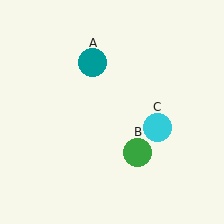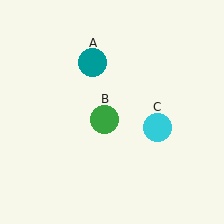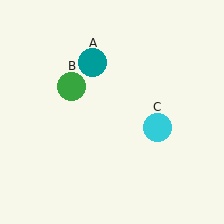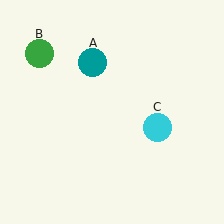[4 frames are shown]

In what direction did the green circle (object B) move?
The green circle (object B) moved up and to the left.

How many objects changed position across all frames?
1 object changed position: green circle (object B).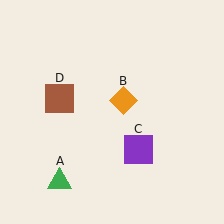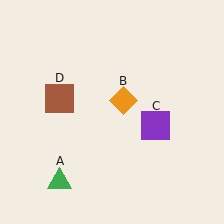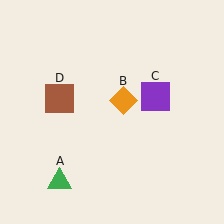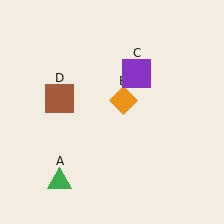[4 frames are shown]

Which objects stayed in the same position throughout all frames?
Green triangle (object A) and orange diamond (object B) and brown square (object D) remained stationary.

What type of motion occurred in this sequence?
The purple square (object C) rotated counterclockwise around the center of the scene.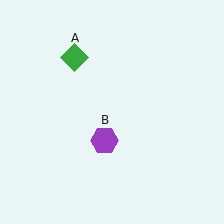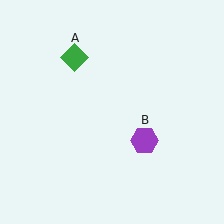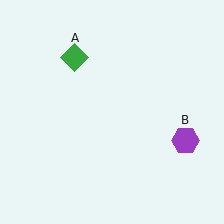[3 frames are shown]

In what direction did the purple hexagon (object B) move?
The purple hexagon (object B) moved right.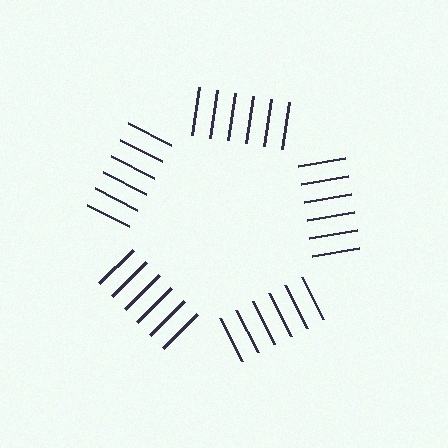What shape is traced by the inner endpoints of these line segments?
An illusory pentagon — the line segments terminate on its edges but no continuous stroke is drawn.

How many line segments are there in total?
30 — 6 along each of the 5 edges.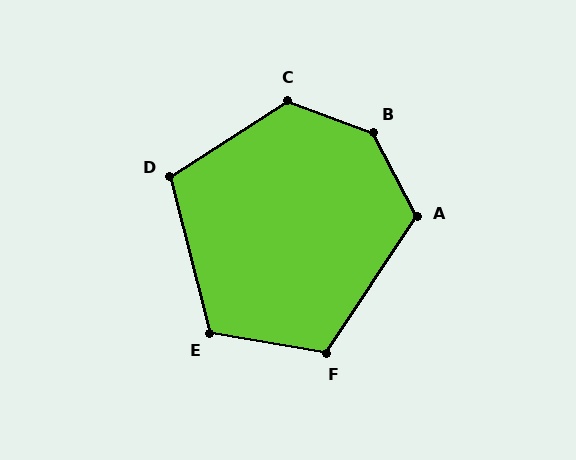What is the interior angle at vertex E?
Approximately 114 degrees (obtuse).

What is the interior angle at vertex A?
Approximately 119 degrees (obtuse).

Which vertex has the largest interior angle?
B, at approximately 138 degrees.